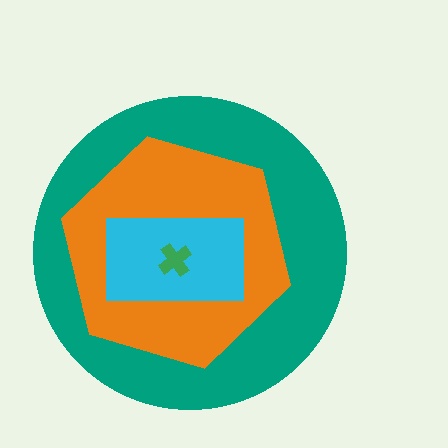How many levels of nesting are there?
4.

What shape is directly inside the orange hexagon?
The cyan rectangle.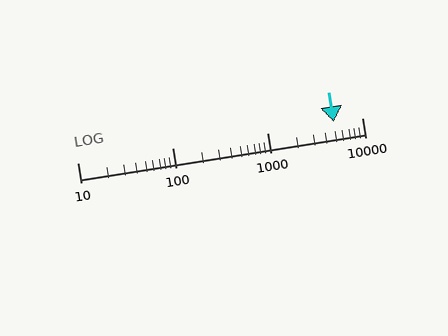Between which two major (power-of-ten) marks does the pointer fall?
The pointer is between 1000 and 10000.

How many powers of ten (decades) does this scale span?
The scale spans 3 decades, from 10 to 10000.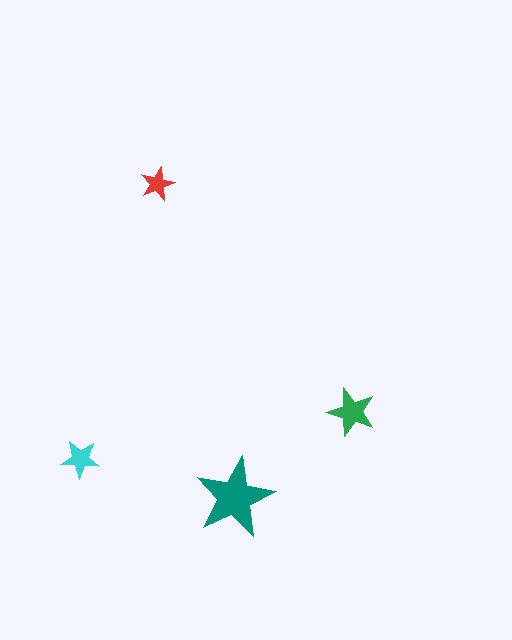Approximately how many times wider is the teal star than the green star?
About 1.5 times wider.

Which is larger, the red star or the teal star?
The teal one.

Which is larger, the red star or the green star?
The green one.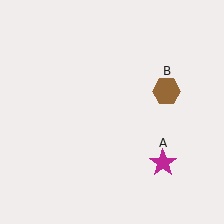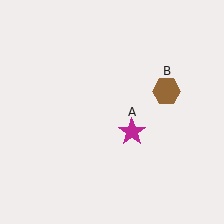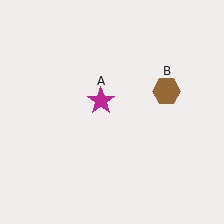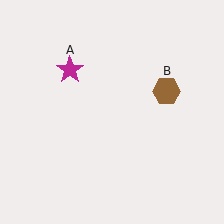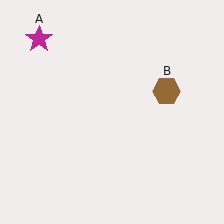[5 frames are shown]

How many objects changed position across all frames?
1 object changed position: magenta star (object A).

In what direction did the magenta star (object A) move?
The magenta star (object A) moved up and to the left.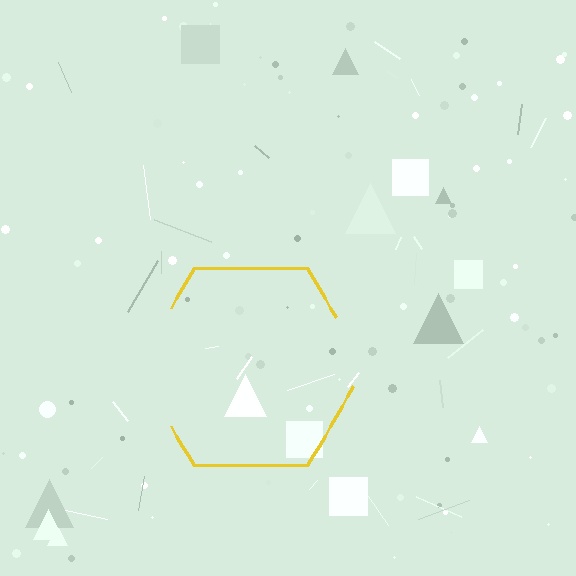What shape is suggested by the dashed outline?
The dashed outline suggests a hexagon.